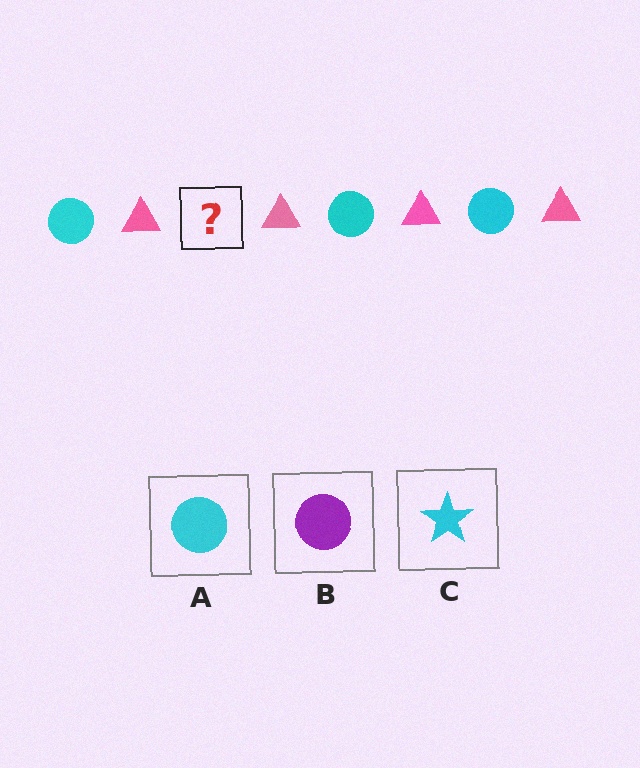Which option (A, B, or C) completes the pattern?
A.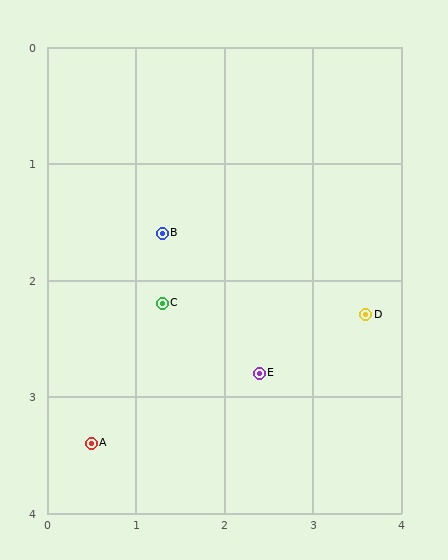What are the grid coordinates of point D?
Point D is at approximately (3.6, 2.3).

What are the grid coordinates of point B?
Point B is at approximately (1.3, 1.6).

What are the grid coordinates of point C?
Point C is at approximately (1.3, 2.2).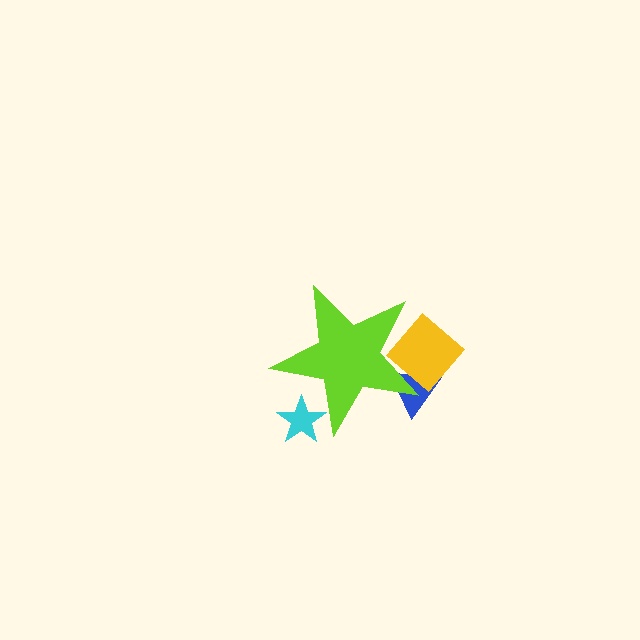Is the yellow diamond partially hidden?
Yes, the yellow diamond is partially hidden behind the lime star.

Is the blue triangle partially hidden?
Yes, the blue triangle is partially hidden behind the lime star.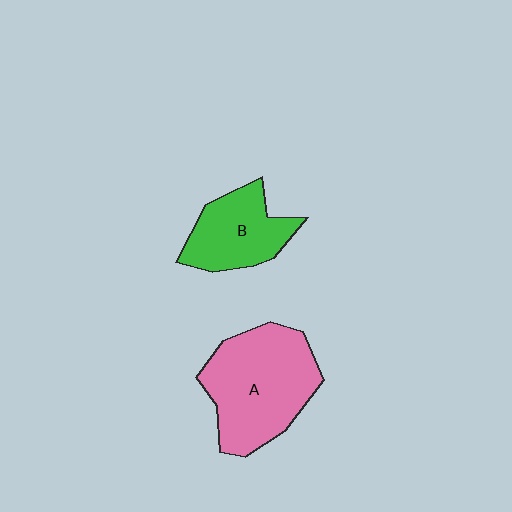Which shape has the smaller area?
Shape B (green).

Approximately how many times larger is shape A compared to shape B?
Approximately 1.6 times.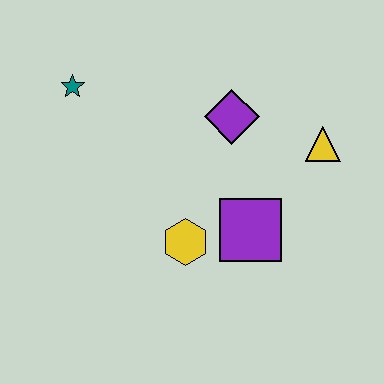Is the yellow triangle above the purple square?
Yes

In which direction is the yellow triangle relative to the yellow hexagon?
The yellow triangle is to the right of the yellow hexagon.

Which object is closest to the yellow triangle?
The purple diamond is closest to the yellow triangle.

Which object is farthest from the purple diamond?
The teal star is farthest from the purple diamond.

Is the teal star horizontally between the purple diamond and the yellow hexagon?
No